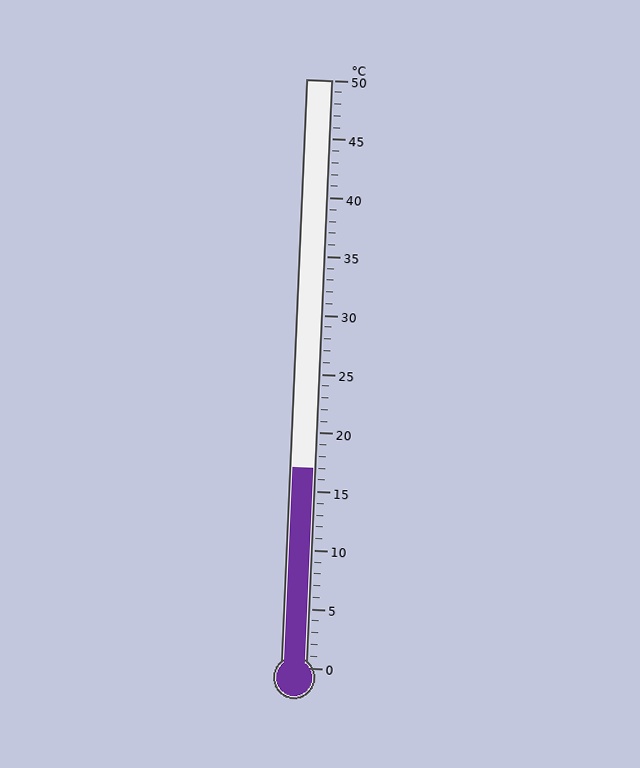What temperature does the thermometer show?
The thermometer shows approximately 17°C.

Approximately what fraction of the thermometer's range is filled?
The thermometer is filled to approximately 35% of its range.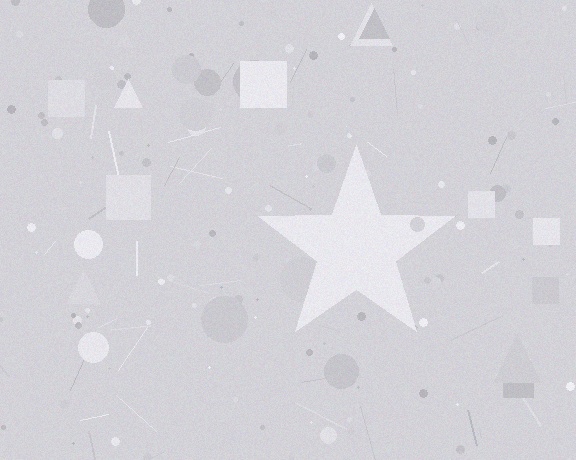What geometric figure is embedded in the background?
A star is embedded in the background.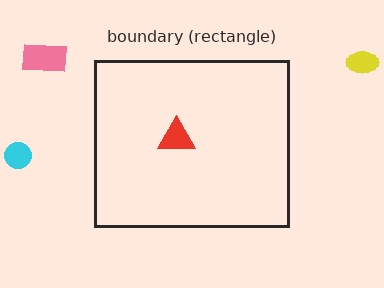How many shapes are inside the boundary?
1 inside, 3 outside.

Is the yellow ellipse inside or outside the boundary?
Outside.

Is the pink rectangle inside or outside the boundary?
Outside.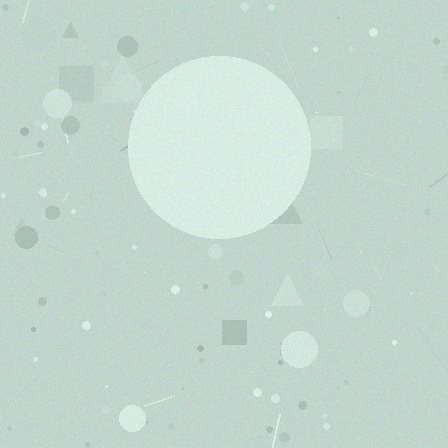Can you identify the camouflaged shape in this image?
The camouflaged shape is a circle.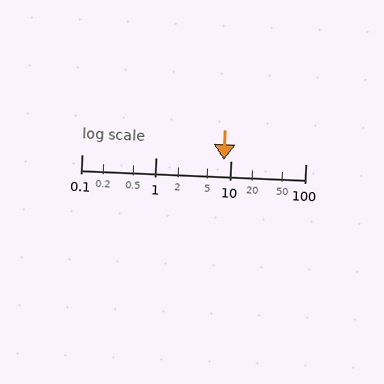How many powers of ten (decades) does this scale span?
The scale spans 3 decades, from 0.1 to 100.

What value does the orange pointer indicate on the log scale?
The pointer indicates approximately 8.